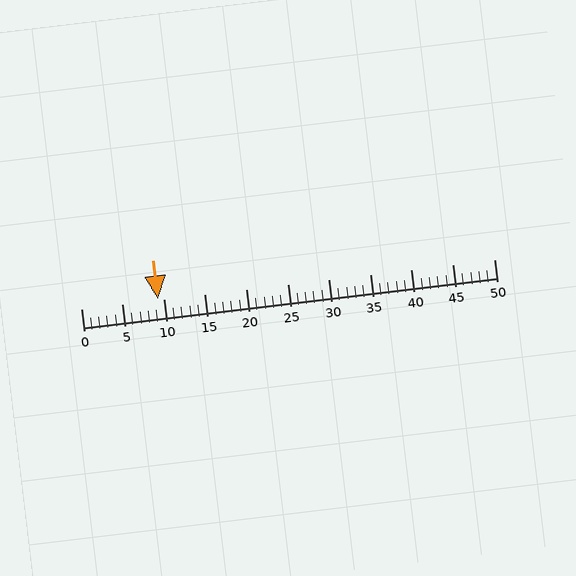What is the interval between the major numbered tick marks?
The major tick marks are spaced 5 units apart.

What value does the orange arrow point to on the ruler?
The orange arrow points to approximately 9.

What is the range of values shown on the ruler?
The ruler shows values from 0 to 50.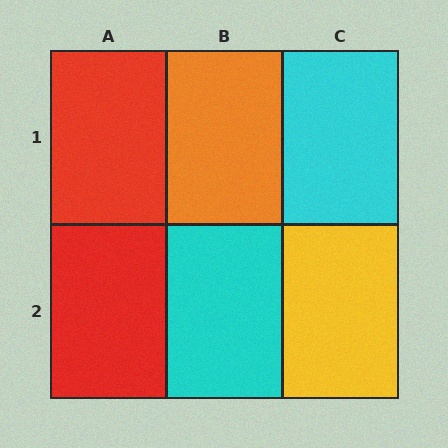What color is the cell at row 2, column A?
Red.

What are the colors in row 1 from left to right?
Red, orange, cyan.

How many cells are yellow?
1 cell is yellow.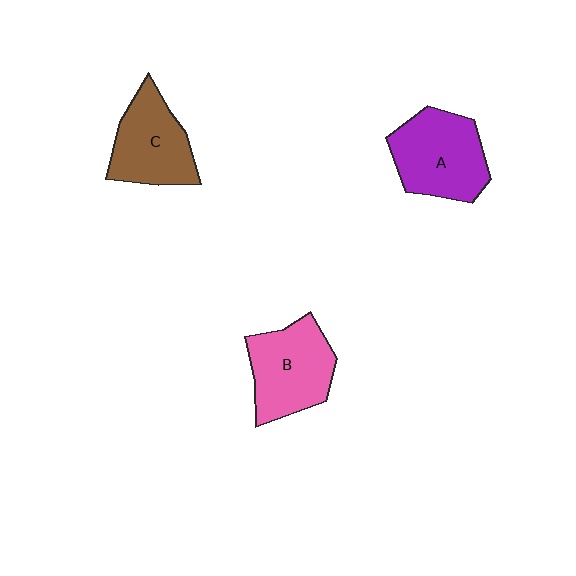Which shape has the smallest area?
Shape C (brown).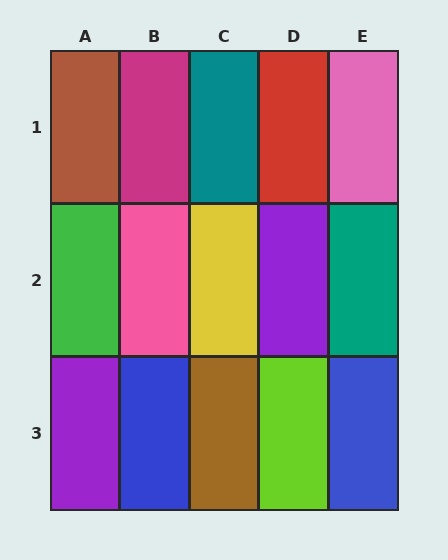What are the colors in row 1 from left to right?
Brown, magenta, teal, red, pink.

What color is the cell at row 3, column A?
Purple.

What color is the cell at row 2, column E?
Teal.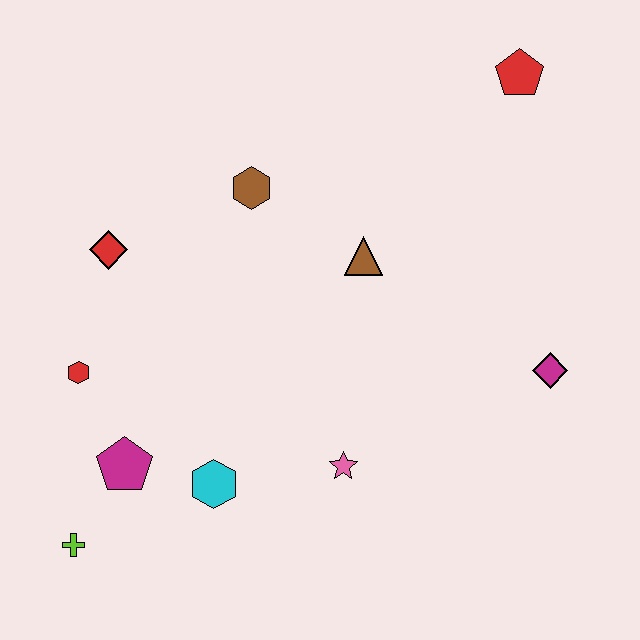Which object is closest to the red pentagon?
The brown triangle is closest to the red pentagon.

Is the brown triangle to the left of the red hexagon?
No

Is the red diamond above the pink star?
Yes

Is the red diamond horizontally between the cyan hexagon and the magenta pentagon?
No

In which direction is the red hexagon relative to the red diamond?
The red hexagon is below the red diamond.